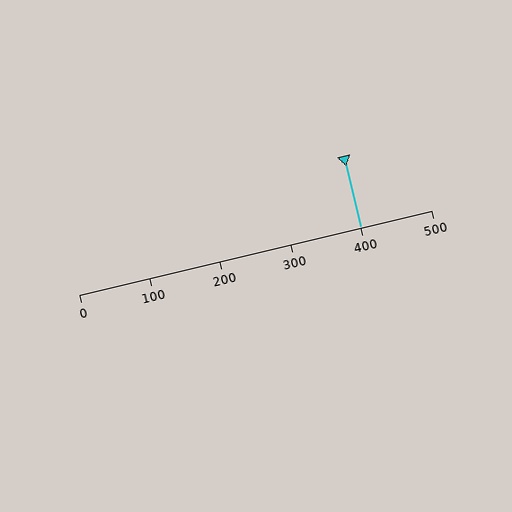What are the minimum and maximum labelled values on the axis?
The axis runs from 0 to 500.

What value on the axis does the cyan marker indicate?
The marker indicates approximately 400.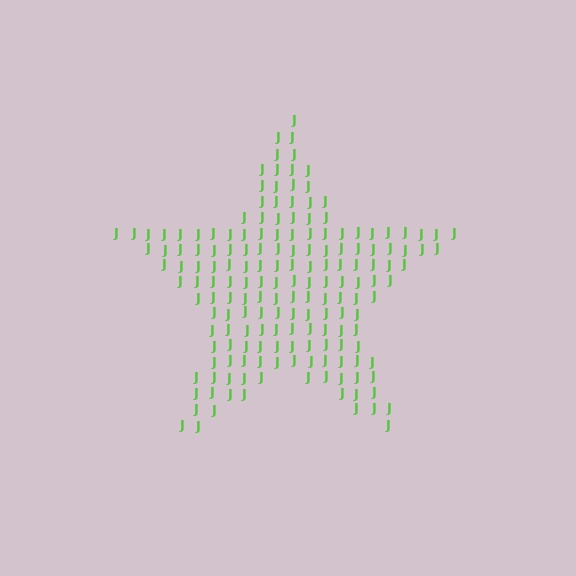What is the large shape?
The large shape is a star.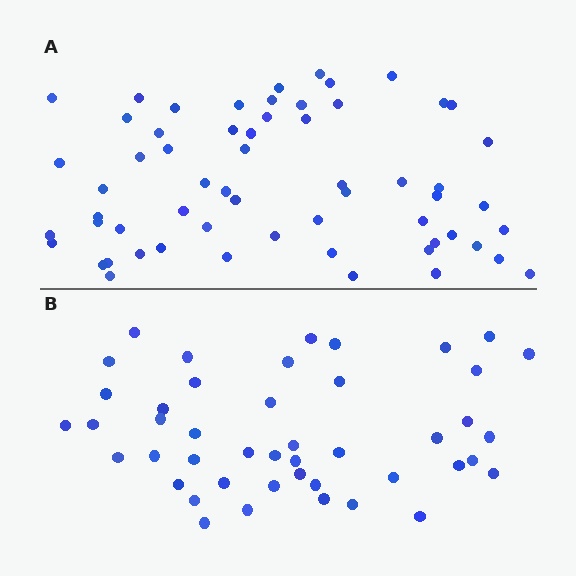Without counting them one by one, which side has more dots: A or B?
Region A (the top region) has more dots.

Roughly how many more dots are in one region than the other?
Region A has approximately 15 more dots than region B.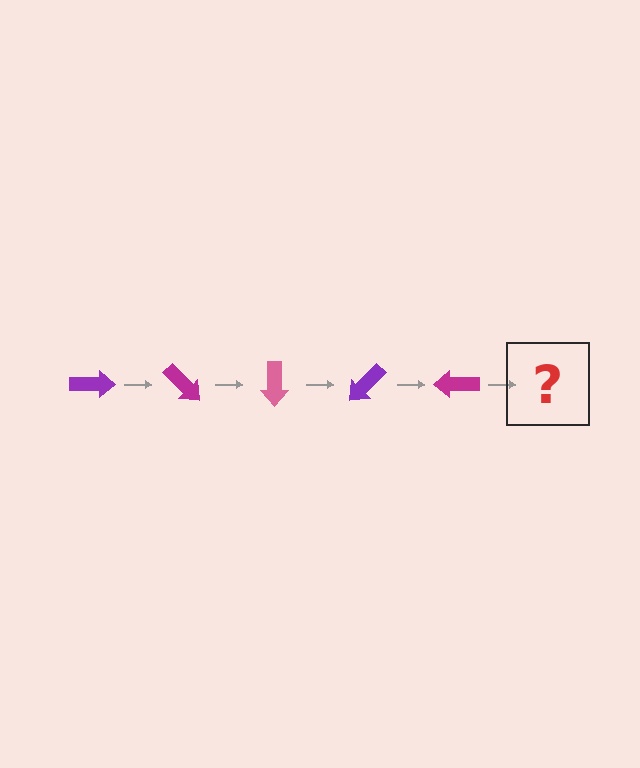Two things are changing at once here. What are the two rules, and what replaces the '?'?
The two rules are that it rotates 45 degrees each step and the color cycles through purple, magenta, and pink. The '?' should be a pink arrow, rotated 225 degrees from the start.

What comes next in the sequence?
The next element should be a pink arrow, rotated 225 degrees from the start.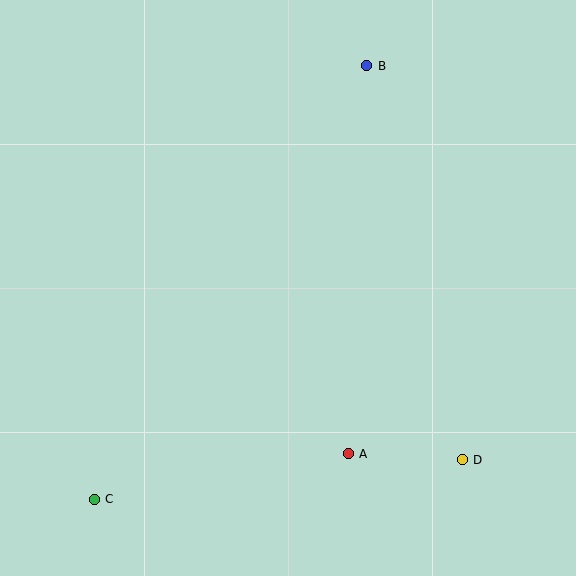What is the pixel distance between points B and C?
The distance between B and C is 512 pixels.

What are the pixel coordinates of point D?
Point D is at (462, 460).